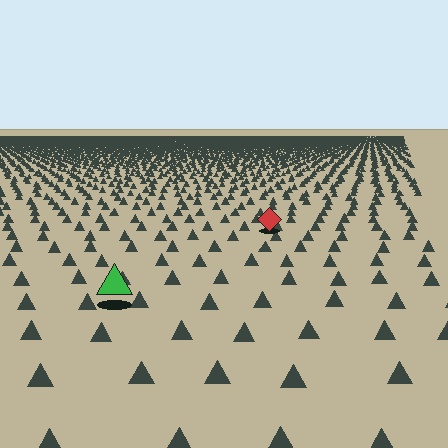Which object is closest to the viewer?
The green triangle is closest. The texture marks near it are larger and more spread out.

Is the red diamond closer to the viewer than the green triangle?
No. The green triangle is closer — you can tell from the texture gradient: the ground texture is coarser near it.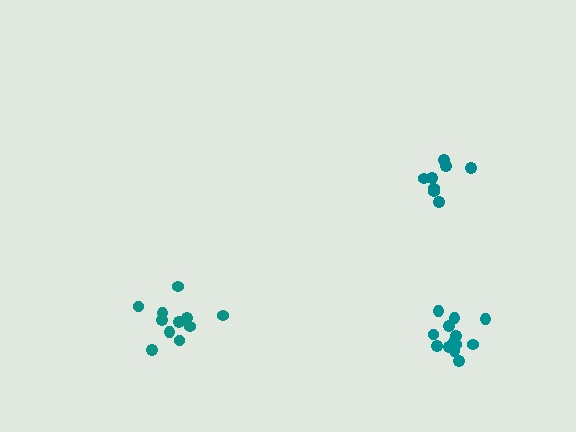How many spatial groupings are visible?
There are 3 spatial groupings.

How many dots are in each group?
Group 1: 8 dots, Group 2: 13 dots, Group 3: 11 dots (32 total).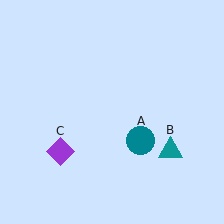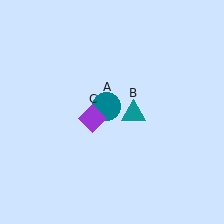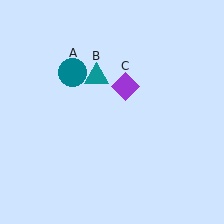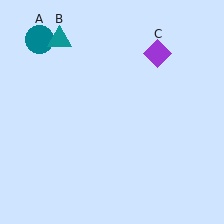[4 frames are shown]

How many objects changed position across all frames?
3 objects changed position: teal circle (object A), teal triangle (object B), purple diamond (object C).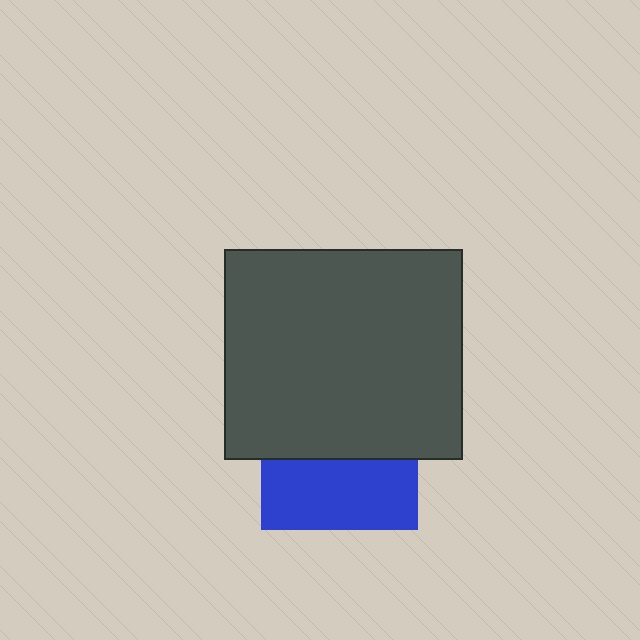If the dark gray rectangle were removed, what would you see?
You would see the complete blue square.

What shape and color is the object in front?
The object in front is a dark gray rectangle.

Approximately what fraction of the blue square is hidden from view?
Roughly 55% of the blue square is hidden behind the dark gray rectangle.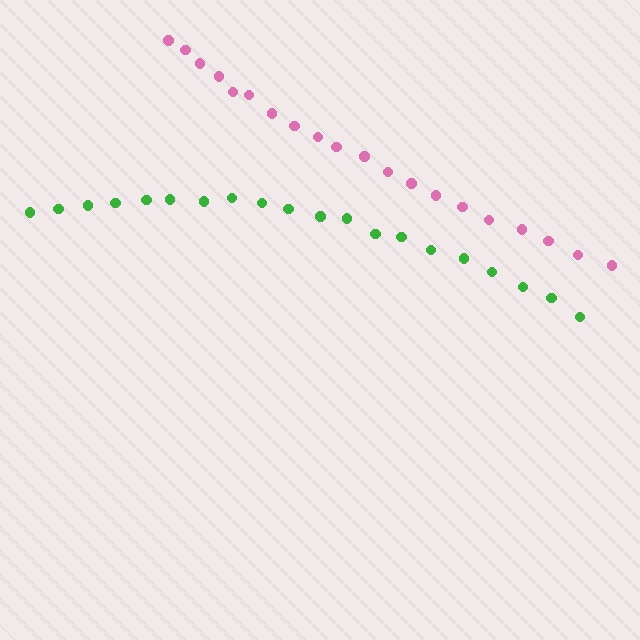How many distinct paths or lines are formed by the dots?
There are 2 distinct paths.